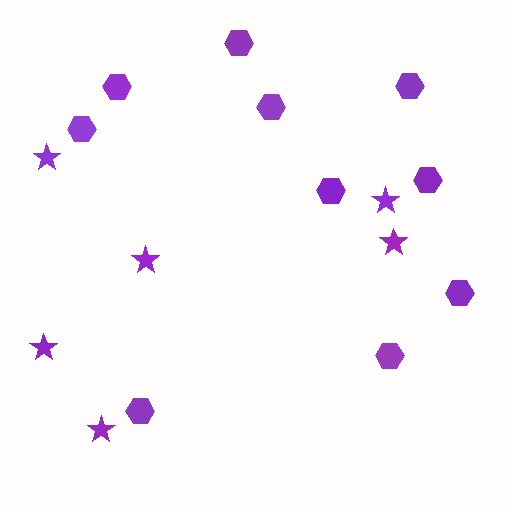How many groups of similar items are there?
There are 2 groups: one group of hexagons (10) and one group of stars (6).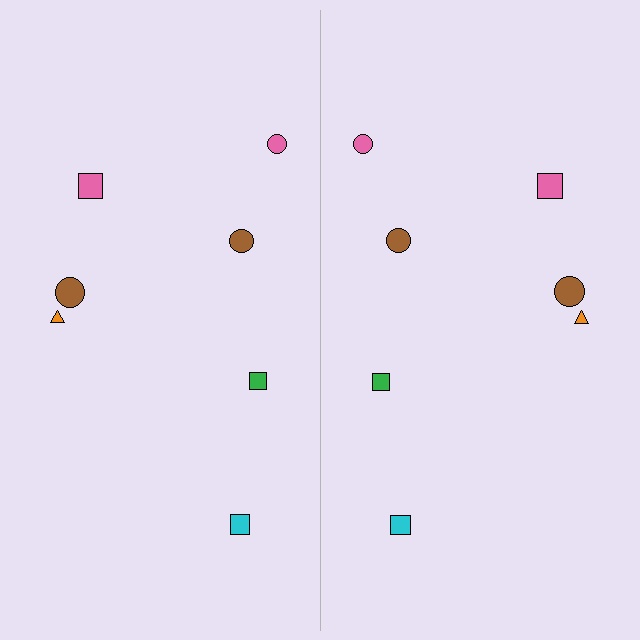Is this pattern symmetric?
Yes, this pattern has bilateral (reflection) symmetry.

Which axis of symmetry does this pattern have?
The pattern has a vertical axis of symmetry running through the center of the image.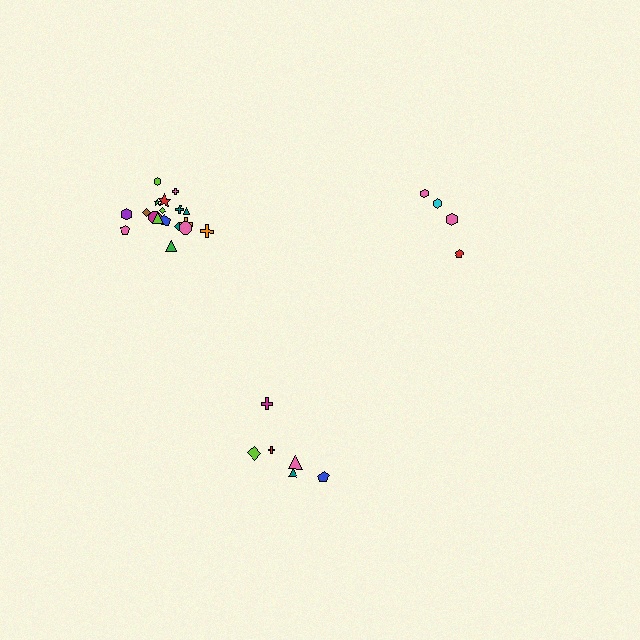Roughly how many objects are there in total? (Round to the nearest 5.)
Roughly 30 objects in total.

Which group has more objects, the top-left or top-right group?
The top-left group.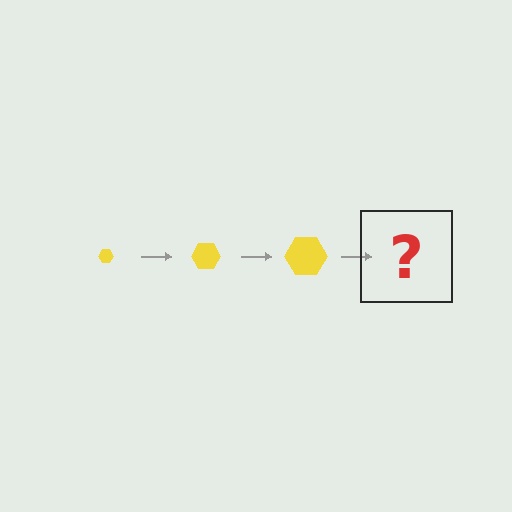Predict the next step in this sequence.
The next step is a yellow hexagon, larger than the previous one.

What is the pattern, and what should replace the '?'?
The pattern is that the hexagon gets progressively larger each step. The '?' should be a yellow hexagon, larger than the previous one.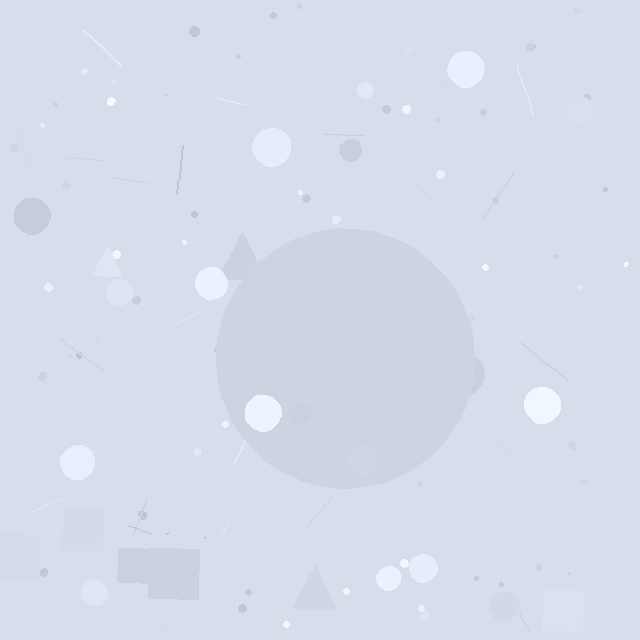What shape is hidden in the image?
A circle is hidden in the image.